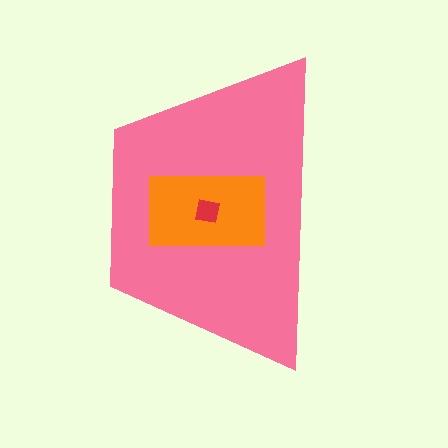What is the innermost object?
The red square.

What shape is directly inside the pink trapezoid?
The orange rectangle.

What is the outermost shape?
The pink trapezoid.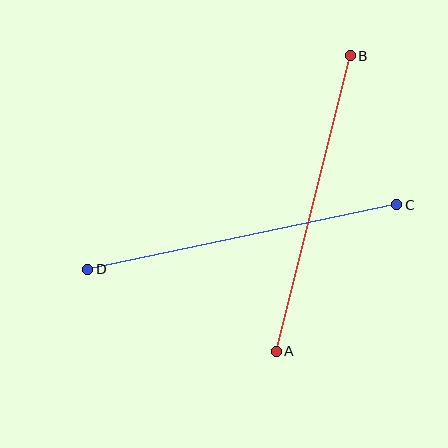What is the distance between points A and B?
The distance is approximately 304 pixels.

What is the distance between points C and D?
The distance is approximately 316 pixels.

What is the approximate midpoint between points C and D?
The midpoint is at approximately (242, 237) pixels.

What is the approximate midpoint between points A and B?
The midpoint is at approximately (313, 204) pixels.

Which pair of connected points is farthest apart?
Points C and D are farthest apart.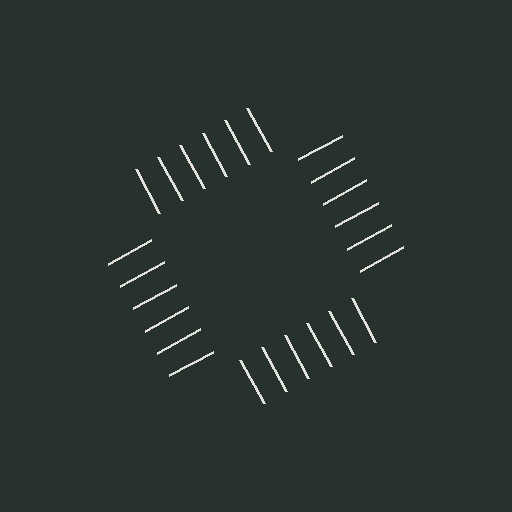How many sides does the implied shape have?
4 sides — the line-ends trace a square.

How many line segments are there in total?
24 — 6 along each of the 4 edges.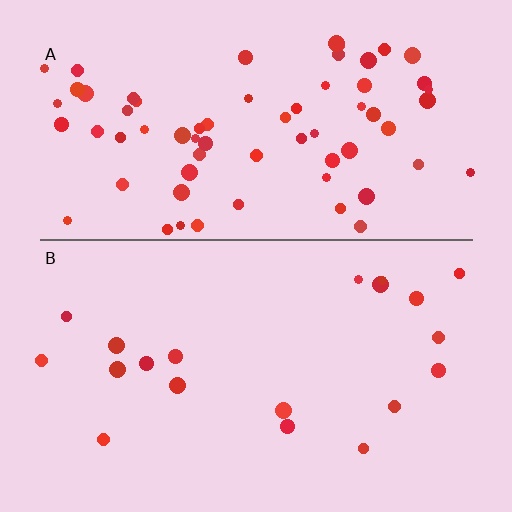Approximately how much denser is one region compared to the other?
Approximately 3.4× — region A over region B.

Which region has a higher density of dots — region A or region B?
A (the top).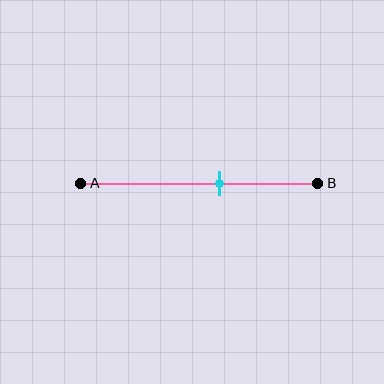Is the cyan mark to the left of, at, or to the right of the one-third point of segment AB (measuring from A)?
The cyan mark is to the right of the one-third point of segment AB.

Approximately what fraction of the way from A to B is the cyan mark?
The cyan mark is approximately 60% of the way from A to B.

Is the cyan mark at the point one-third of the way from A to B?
No, the mark is at about 60% from A, not at the 33% one-third point.